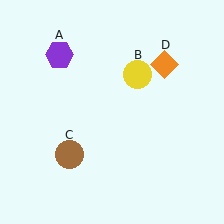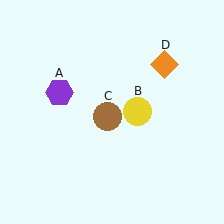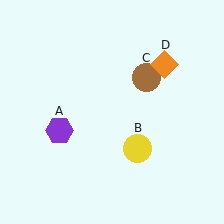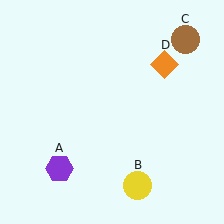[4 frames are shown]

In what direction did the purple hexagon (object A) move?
The purple hexagon (object A) moved down.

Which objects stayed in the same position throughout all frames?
Orange diamond (object D) remained stationary.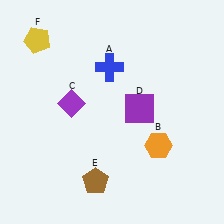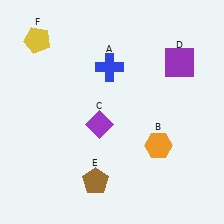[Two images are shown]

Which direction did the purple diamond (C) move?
The purple diamond (C) moved right.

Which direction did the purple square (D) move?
The purple square (D) moved up.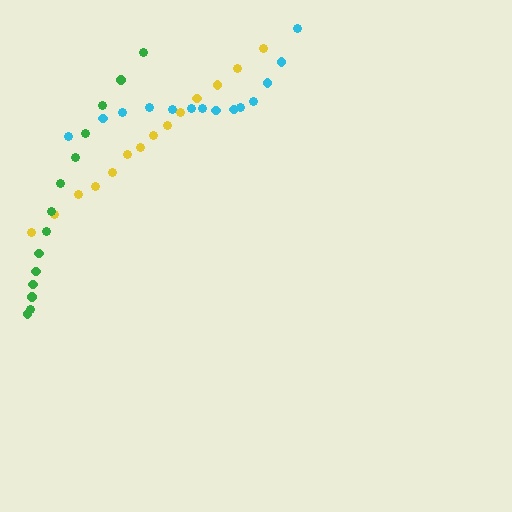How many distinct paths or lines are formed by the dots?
There are 3 distinct paths.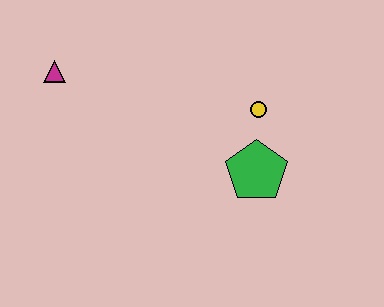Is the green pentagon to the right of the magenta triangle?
Yes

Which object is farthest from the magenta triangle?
The green pentagon is farthest from the magenta triangle.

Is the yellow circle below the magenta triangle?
Yes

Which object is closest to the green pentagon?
The yellow circle is closest to the green pentagon.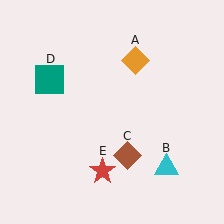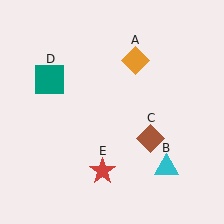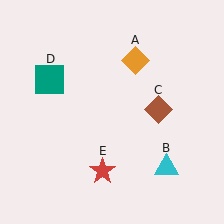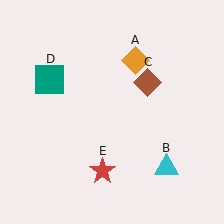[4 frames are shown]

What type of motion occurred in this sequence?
The brown diamond (object C) rotated counterclockwise around the center of the scene.